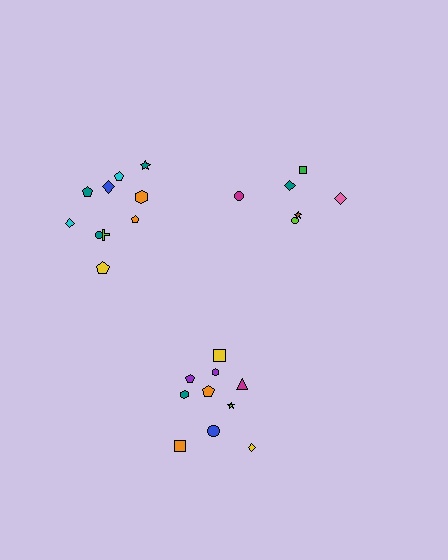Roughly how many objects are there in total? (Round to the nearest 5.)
Roughly 25 objects in total.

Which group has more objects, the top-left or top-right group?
The top-left group.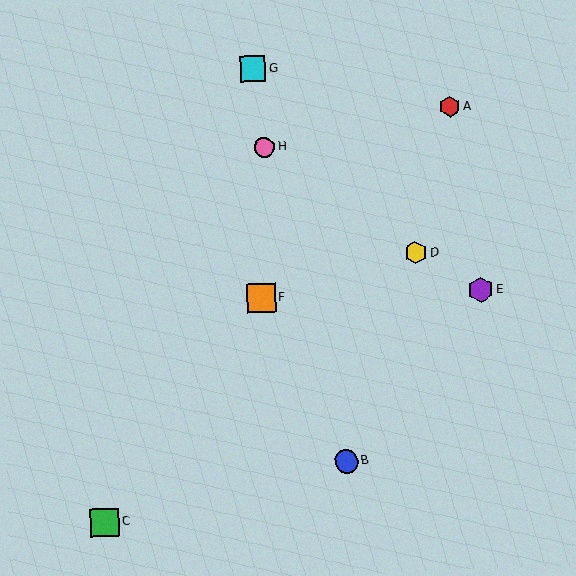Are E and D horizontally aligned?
No, E is at y≈290 and D is at y≈253.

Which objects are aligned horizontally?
Objects E, F are aligned horizontally.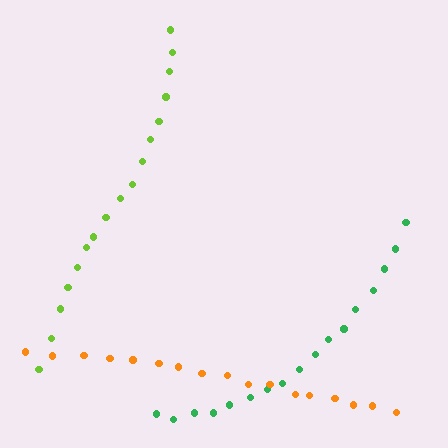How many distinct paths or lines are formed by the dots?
There are 3 distinct paths.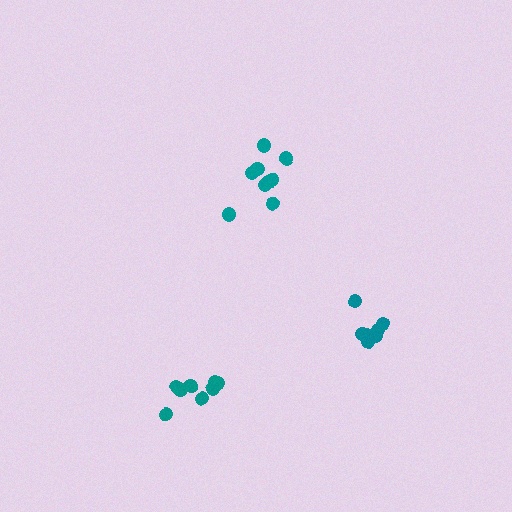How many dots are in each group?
Group 1: 9 dots, Group 2: 9 dots, Group 3: 7 dots (25 total).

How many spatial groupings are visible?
There are 3 spatial groupings.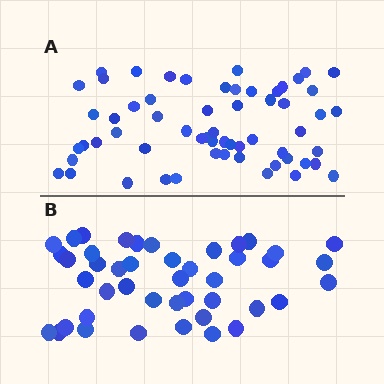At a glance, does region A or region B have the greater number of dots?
Region A (the top region) has more dots.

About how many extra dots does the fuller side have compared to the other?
Region A has approximately 15 more dots than region B.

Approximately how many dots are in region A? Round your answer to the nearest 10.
About 60 dots.